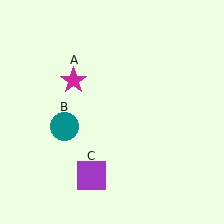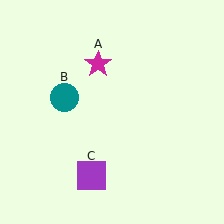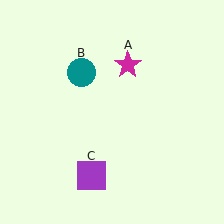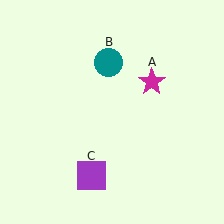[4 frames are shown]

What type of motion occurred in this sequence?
The magenta star (object A), teal circle (object B) rotated clockwise around the center of the scene.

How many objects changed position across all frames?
2 objects changed position: magenta star (object A), teal circle (object B).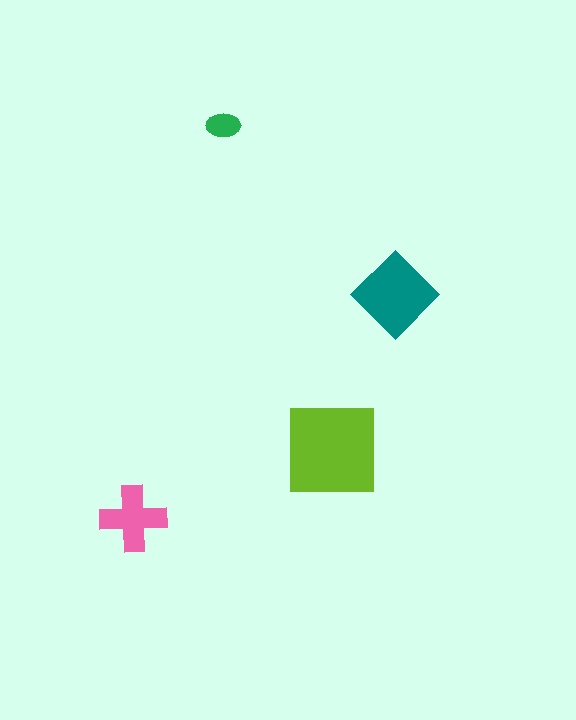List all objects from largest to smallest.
The lime square, the teal diamond, the pink cross, the green ellipse.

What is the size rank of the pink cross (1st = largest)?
3rd.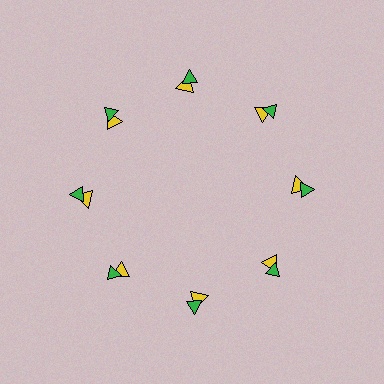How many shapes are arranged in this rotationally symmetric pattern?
There are 16 shapes, arranged in 8 groups of 2.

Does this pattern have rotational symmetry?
Yes, this pattern has 8-fold rotational symmetry. It looks the same after rotating 45 degrees around the center.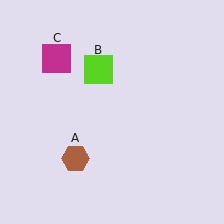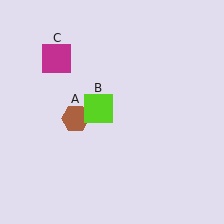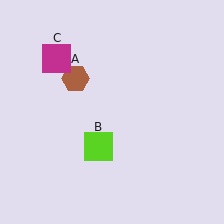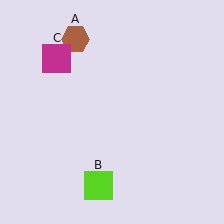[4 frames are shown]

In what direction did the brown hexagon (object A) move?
The brown hexagon (object A) moved up.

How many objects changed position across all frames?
2 objects changed position: brown hexagon (object A), lime square (object B).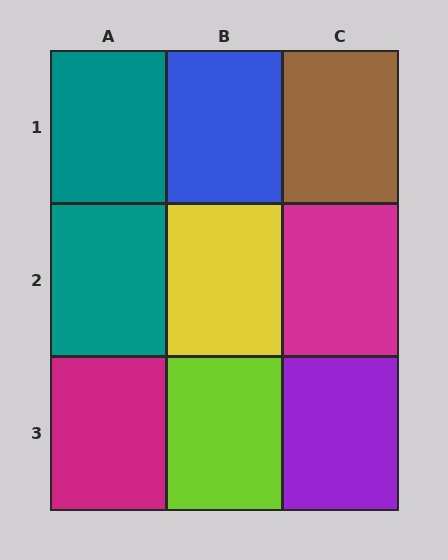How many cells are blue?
1 cell is blue.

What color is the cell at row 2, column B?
Yellow.